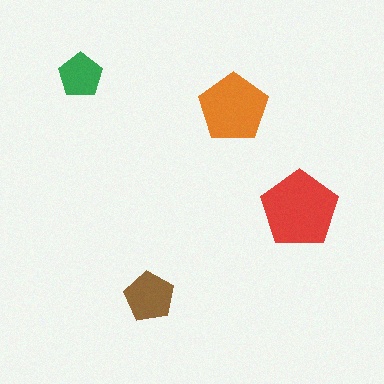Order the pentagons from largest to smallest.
the red one, the orange one, the brown one, the green one.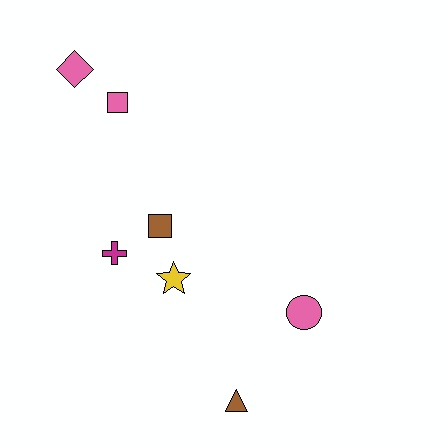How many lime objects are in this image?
There are no lime objects.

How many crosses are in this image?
There is 1 cross.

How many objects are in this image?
There are 7 objects.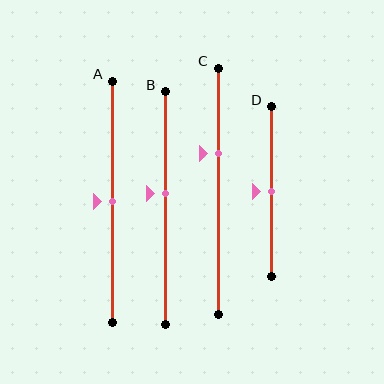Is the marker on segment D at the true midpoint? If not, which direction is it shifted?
Yes, the marker on segment D is at the true midpoint.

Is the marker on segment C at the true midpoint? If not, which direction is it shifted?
No, the marker on segment C is shifted upward by about 15% of the segment length.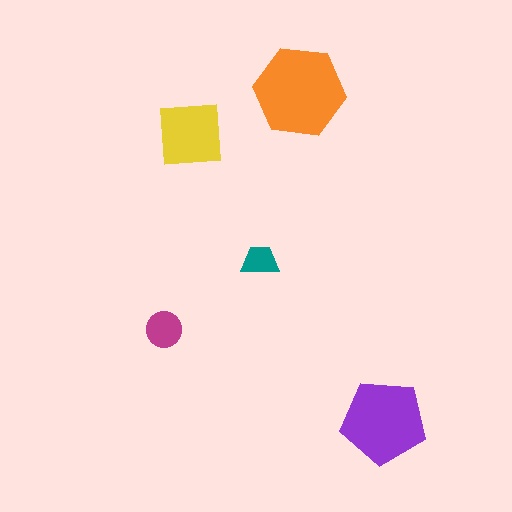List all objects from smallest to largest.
The teal trapezoid, the magenta circle, the yellow square, the purple pentagon, the orange hexagon.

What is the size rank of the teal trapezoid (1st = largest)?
5th.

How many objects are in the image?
There are 5 objects in the image.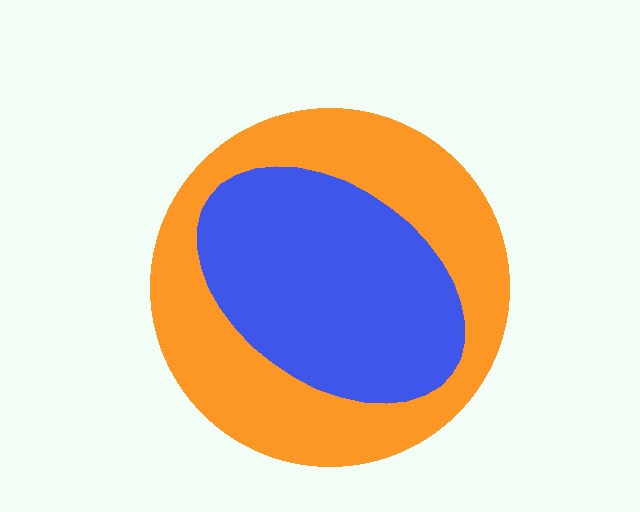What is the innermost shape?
The blue ellipse.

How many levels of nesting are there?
2.